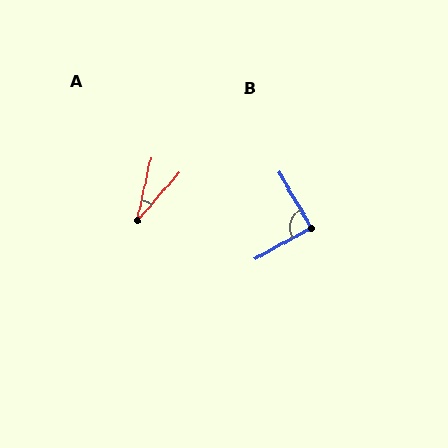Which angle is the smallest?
A, at approximately 29 degrees.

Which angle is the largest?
B, at approximately 88 degrees.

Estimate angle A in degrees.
Approximately 29 degrees.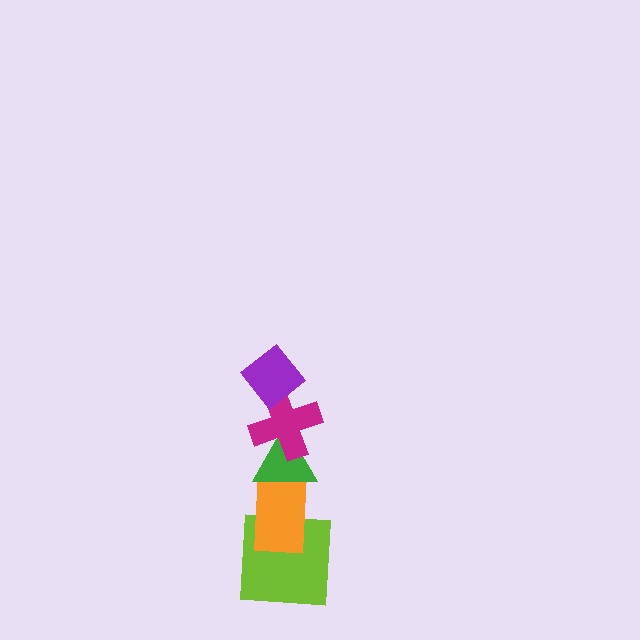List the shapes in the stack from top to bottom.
From top to bottom: the purple diamond, the magenta cross, the green triangle, the orange rectangle, the lime square.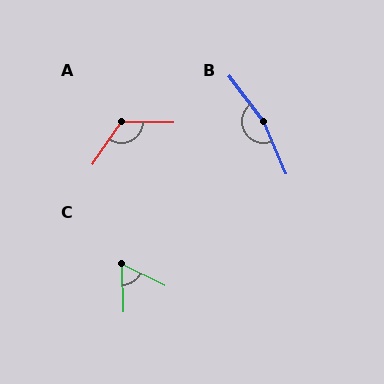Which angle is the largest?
B, at approximately 166 degrees.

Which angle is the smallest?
C, at approximately 62 degrees.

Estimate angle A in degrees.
Approximately 124 degrees.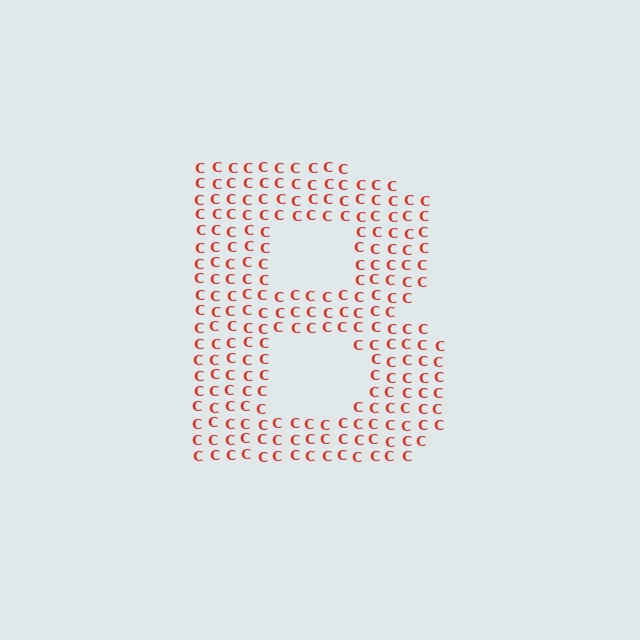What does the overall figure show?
The overall figure shows the letter B.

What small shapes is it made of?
It is made of small letter C's.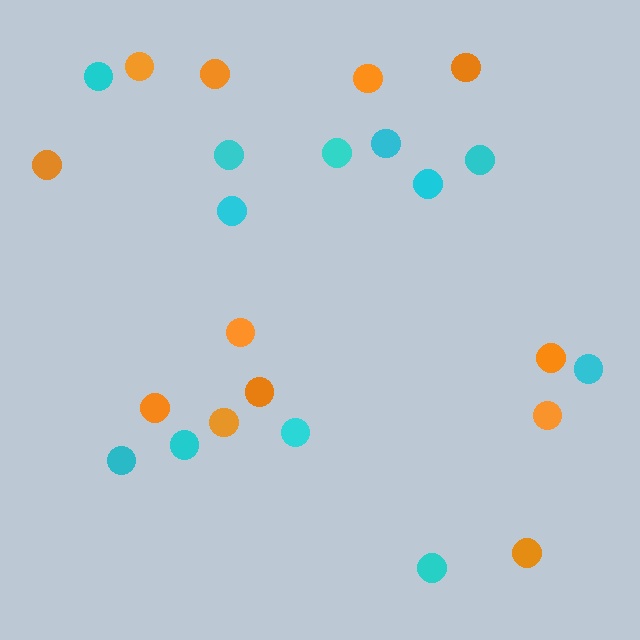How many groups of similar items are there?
There are 2 groups: one group of cyan circles (12) and one group of orange circles (12).